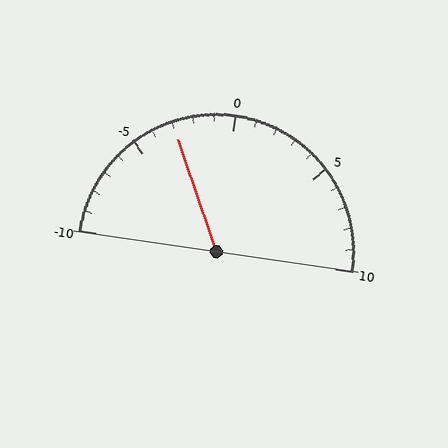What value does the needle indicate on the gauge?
The needle indicates approximately -3.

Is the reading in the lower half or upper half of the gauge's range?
The reading is in the lower half of the range (-10 to 10).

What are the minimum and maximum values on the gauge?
The gauge ranges from -10 to 10.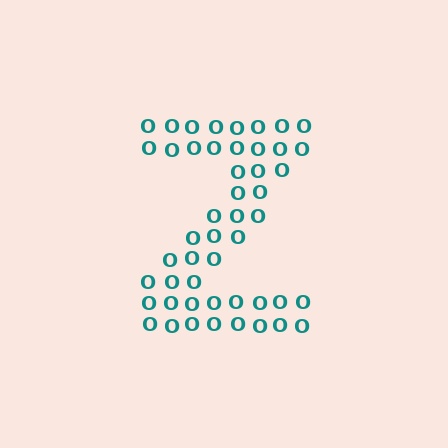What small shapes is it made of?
It is made of small letter O's.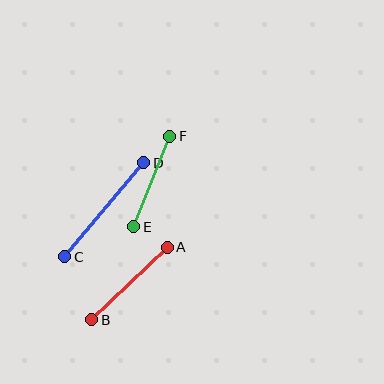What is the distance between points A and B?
The distance is approximately 104 pixels.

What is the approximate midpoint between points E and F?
The midpoint is at approximately (152, 182) pixels.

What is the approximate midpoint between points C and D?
The midpoint is at approximately (104, 210) pixels.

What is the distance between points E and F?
The distance is approximately 97 pixels.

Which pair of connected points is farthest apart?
Points C and D are farthest apart.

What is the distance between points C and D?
The distance is approximately 123 pixels.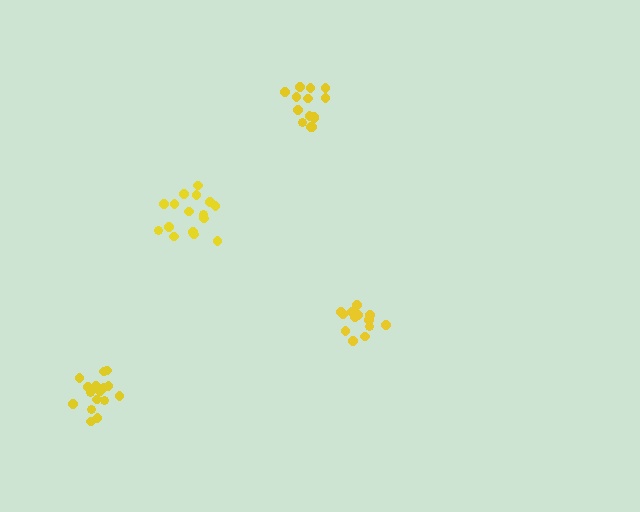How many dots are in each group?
Group 1: 17 dots, Group 2: 17 dots, Group 3: 14 dots, Group 4: 14 dots (62 total).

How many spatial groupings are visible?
There are 4 spatial groupings.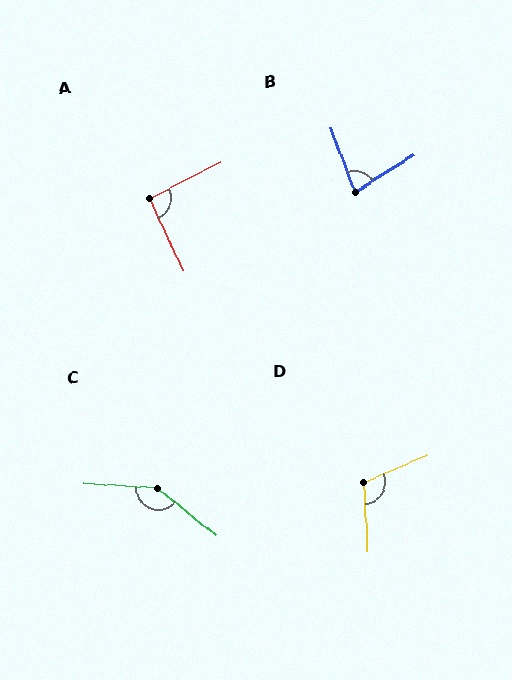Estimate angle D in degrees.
Approximately 110 degrees.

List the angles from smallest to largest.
B (78°), A (92°), D (110°), C (145°).